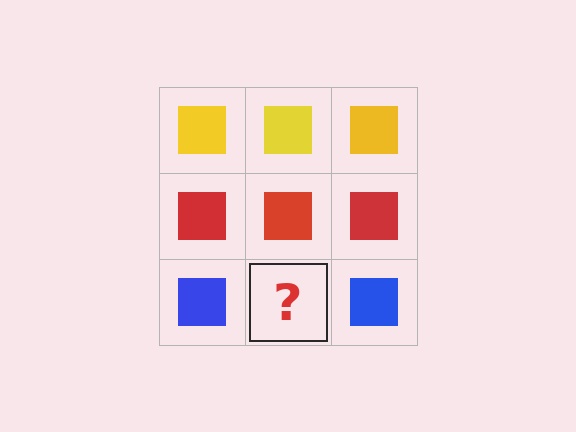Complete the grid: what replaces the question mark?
The question mark should be replaced with a blue square.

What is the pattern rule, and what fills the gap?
The rule is that each row has a consistent color. The gap should be filled with a blue square.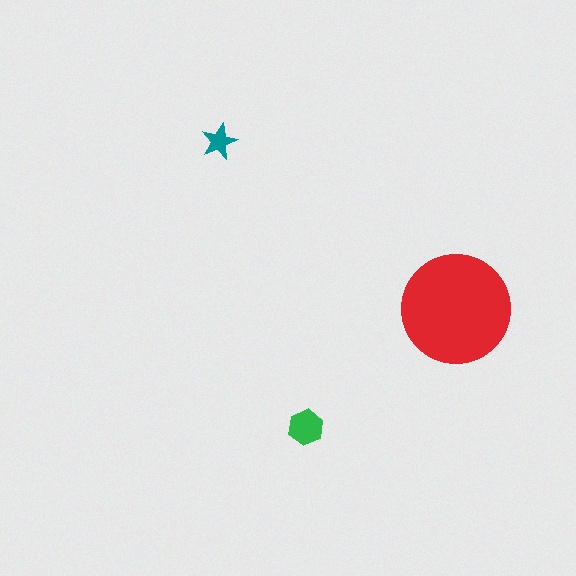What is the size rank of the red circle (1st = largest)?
1st.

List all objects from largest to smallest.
The red circle, the green hexagon, the teal star.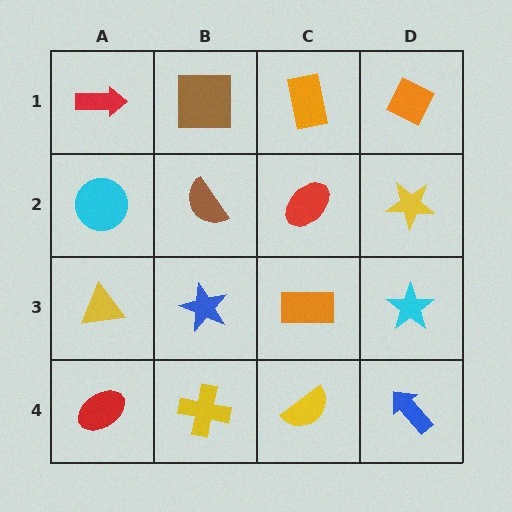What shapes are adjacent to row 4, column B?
A blue star (row 3, column B), a red ellipse (row 4, column A), a yellow semicircle (row 4, column C).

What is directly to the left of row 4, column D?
A yellow semicircle.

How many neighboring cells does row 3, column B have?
4.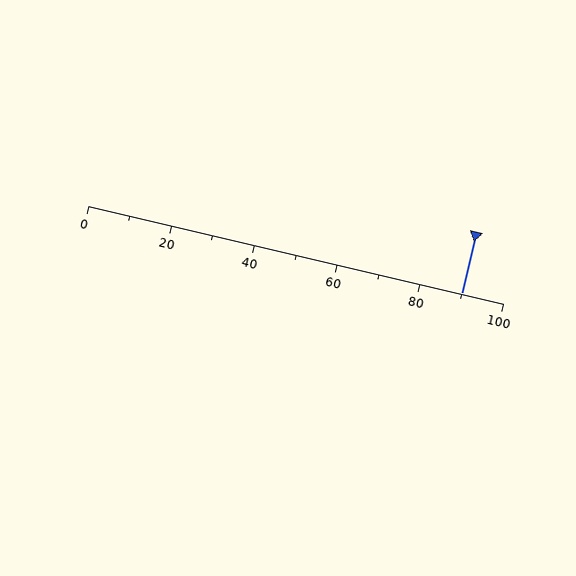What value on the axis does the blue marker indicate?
The marker indicates approximately 90.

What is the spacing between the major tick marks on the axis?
The major ticks are spaced 20 apart.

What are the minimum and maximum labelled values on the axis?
The axis runs from 0 to 100.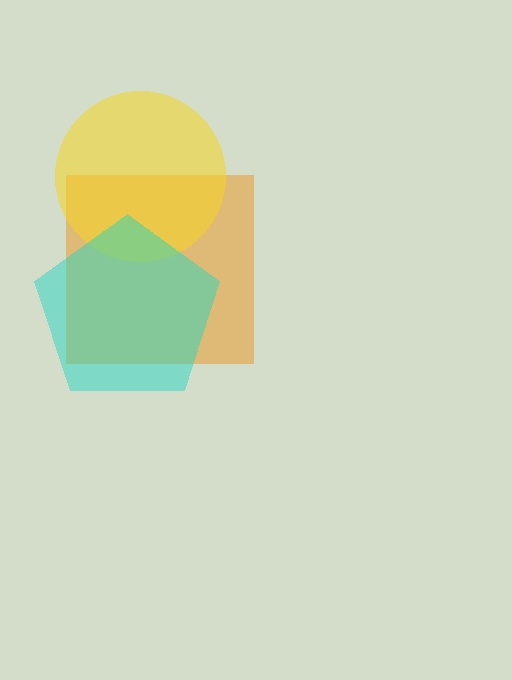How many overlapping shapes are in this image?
There are 3 overlapping shapes in the image.